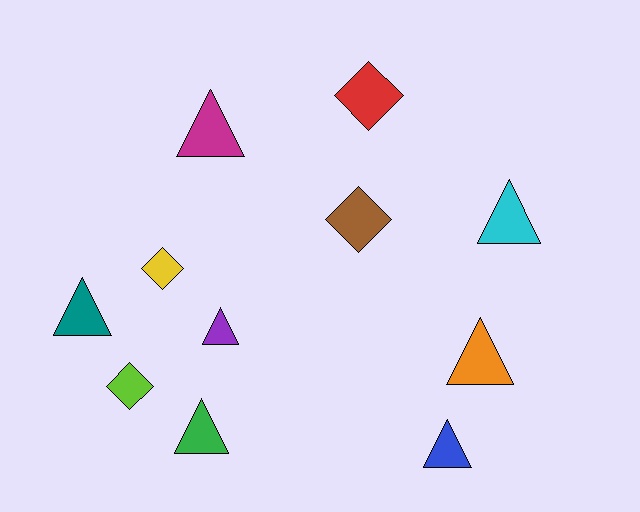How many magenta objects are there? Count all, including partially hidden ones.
There is 1 magenta object.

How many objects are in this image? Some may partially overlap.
There are 11 objects.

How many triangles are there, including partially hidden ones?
There are 7 triangles.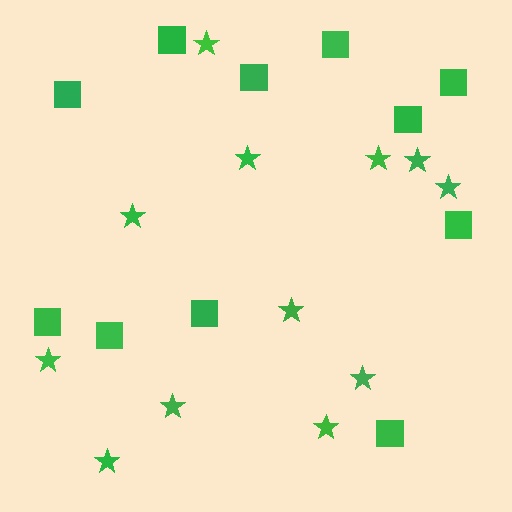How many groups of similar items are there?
There are 2 groups: one group of stars (12) and one group of squares (11).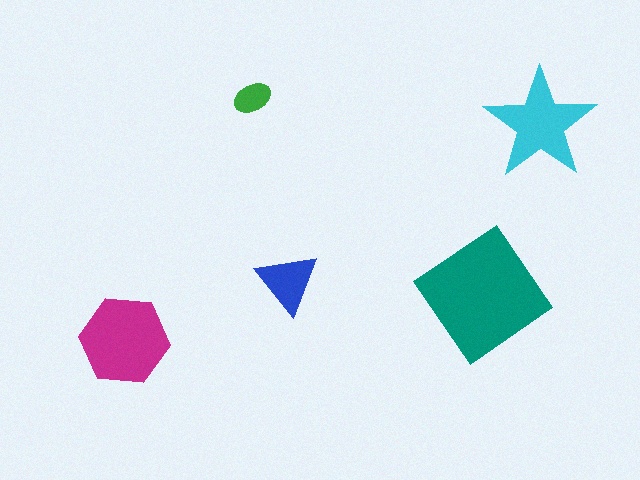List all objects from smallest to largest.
The green ellipse, the blue triangle, the cyan star, the magenta hexagon, the teal diamond.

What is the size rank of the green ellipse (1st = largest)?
5th.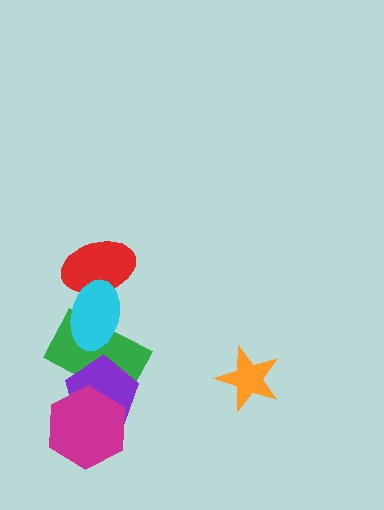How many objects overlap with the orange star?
0 objects overlap with the orange star.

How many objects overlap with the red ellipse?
1 object overlaps with the red ellipse.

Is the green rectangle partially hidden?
Yes, it is partially covered by another shape.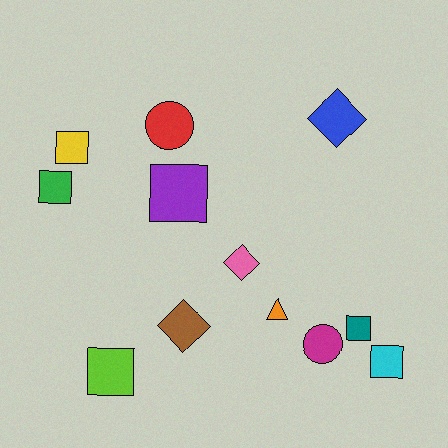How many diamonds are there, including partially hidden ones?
There are 3 diamonds.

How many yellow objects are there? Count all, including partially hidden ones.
There is 1 yellow object.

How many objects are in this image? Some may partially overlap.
There are 12 objects.